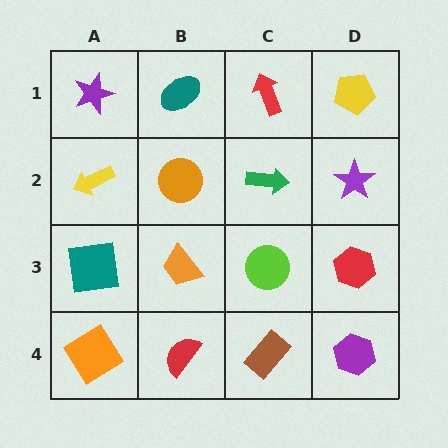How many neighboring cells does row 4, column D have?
2.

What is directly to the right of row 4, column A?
A red semicircle.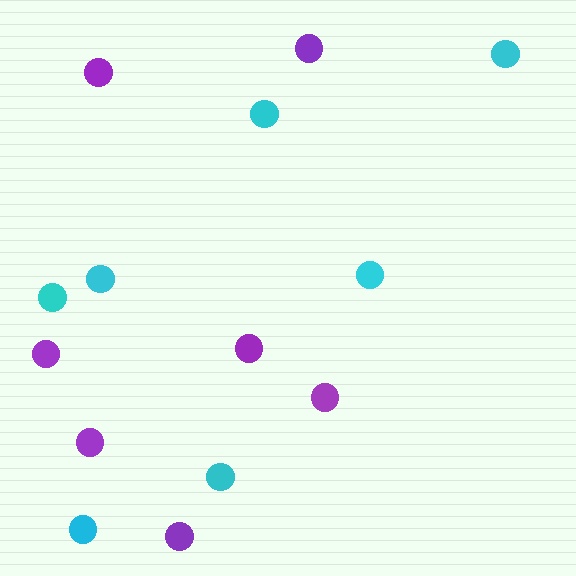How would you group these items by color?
There are 2 groups: one group of purple circles (7) and one group of cyan circles (7).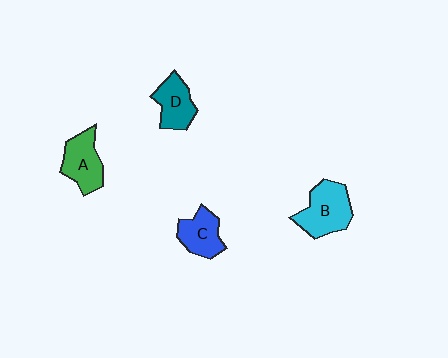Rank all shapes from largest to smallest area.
From largest to smallest: B (cyan), A (green), D (teal), C (blue).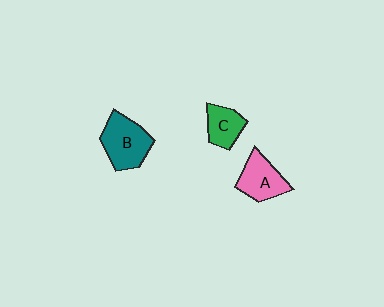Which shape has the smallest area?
Shape C (green).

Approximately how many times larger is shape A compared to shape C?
Approximately 1.3 times.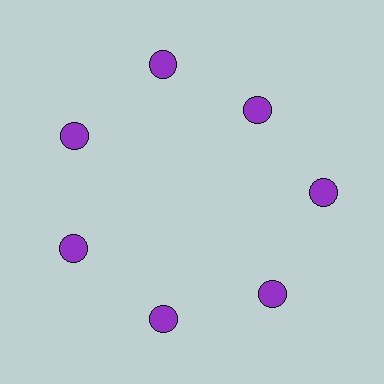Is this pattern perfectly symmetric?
No. The 7 purple circles are arranged in a ring, but one element near the 1 o'clock position is pulled inward toward the center, breaking the 7-fold rotational symmetry.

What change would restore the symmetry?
The symmetry would be restored by moving it outward, back onto the ring so that all 7 circles sit at equal angles and equal distance from the center.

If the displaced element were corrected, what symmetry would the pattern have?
It would have 7-fold rotational symmetry — the pattern would map onto itself every 51 degrees.